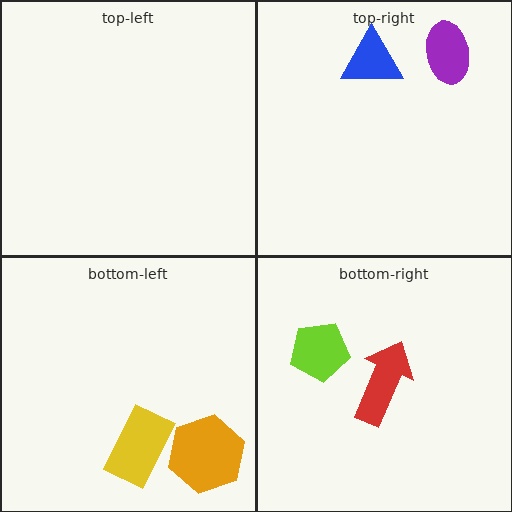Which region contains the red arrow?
The bottom-right region.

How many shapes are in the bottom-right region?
2.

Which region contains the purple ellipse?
The top-right region.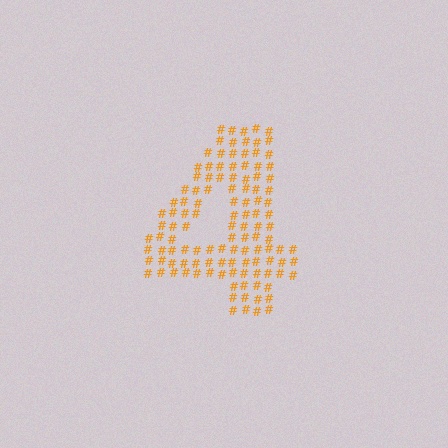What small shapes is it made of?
It is made of small hash symbols.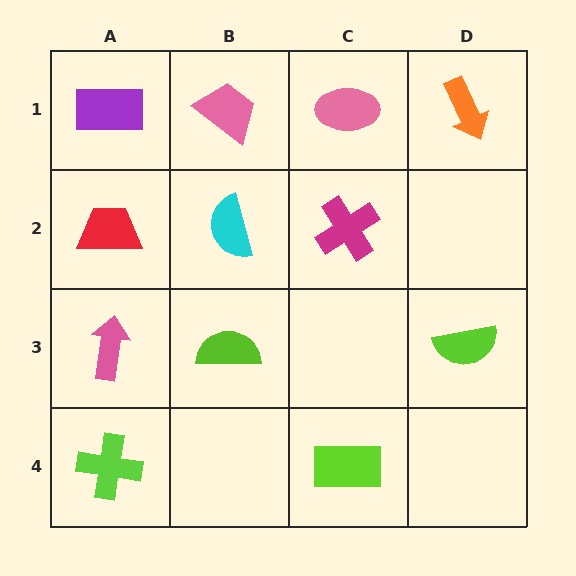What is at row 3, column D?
A lime semicircle.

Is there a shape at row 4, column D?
No, that cell is empty.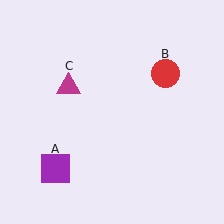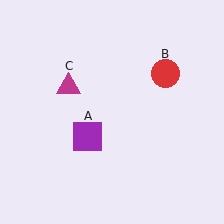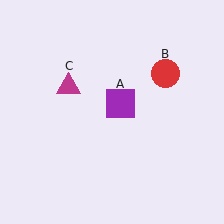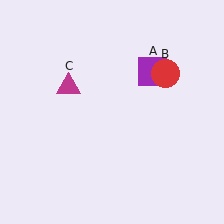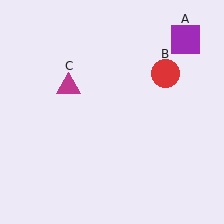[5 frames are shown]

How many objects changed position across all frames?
1 object changed position: purple square (object A).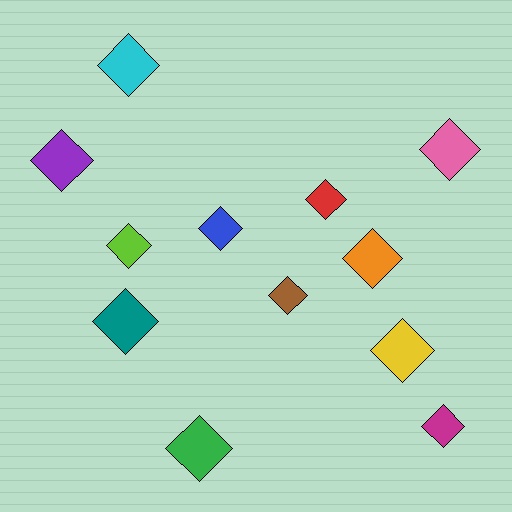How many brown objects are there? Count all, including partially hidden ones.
There is 1 brown object.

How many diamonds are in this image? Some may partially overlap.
There are 12 diamonds.